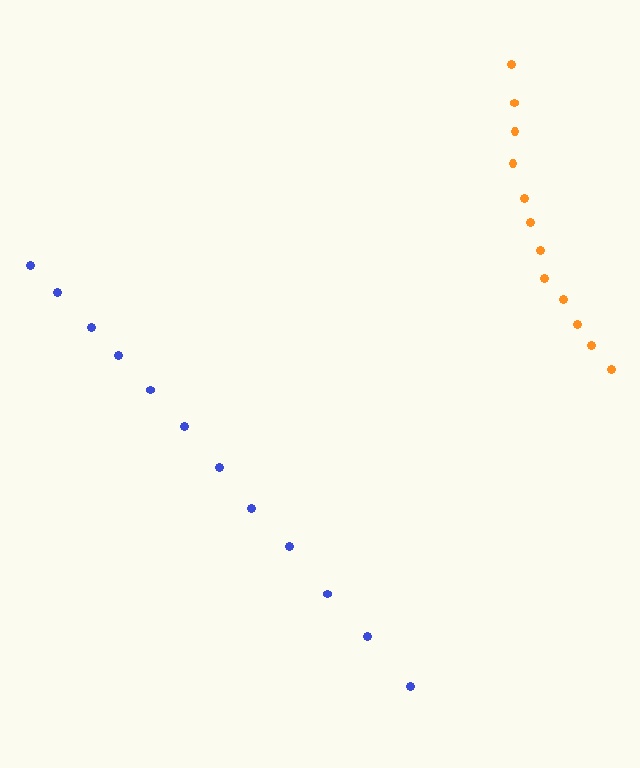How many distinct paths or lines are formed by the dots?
There are 2 distinct paths.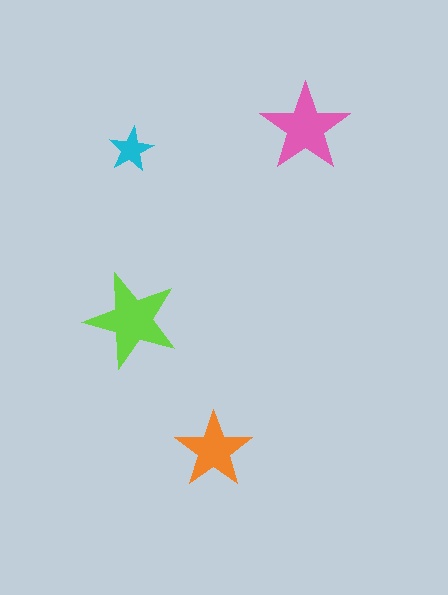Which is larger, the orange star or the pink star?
The pink one.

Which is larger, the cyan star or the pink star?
The pink one.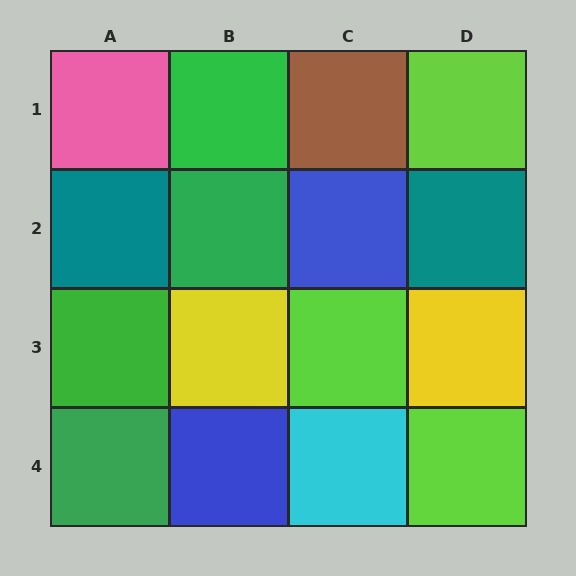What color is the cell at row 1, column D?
Lime.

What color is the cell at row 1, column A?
Pink.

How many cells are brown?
1 cell is brown.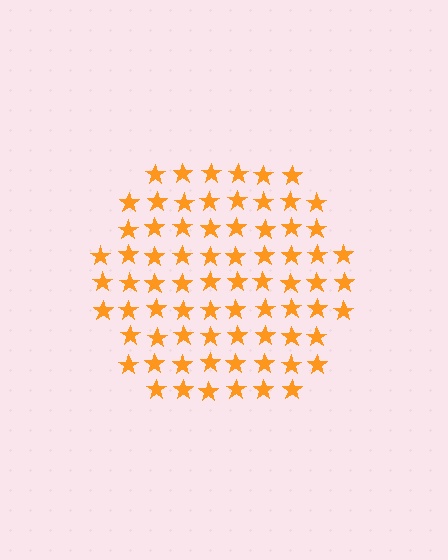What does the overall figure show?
The overall figure shows a hexagon.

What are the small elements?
The small elements are stars.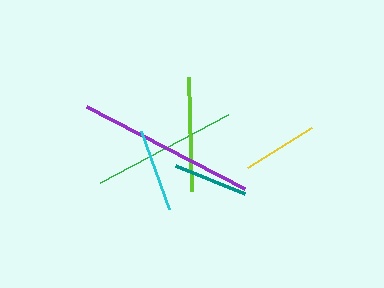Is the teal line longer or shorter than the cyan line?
The cyan line is longer than the teal line.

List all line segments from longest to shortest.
From longest to shortest: purple, green, lime, cyan, yellow, teal.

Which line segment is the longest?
The purple line is the longest at approximately 178 pixels.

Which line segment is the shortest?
The teal line is the shortest at approximately 74 pixels.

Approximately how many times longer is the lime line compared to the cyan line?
The lime line is approximately 1.4 times the length of the cyan line.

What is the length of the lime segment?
The lime segment is approximately 114 pixels long.